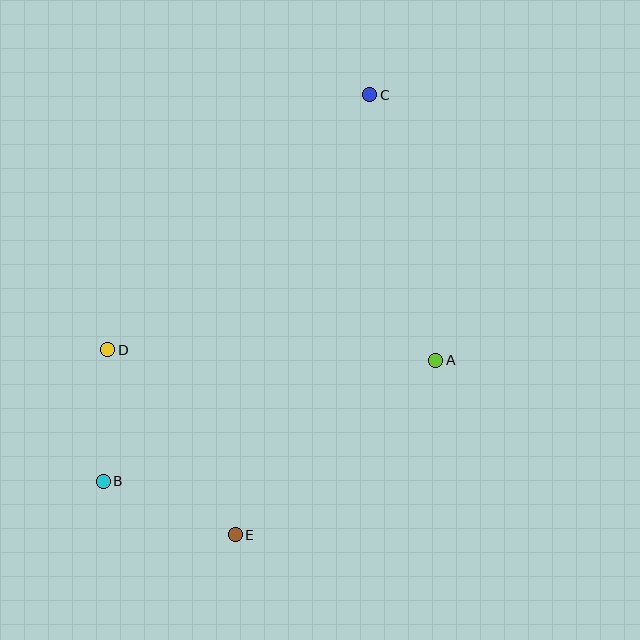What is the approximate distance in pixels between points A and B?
The distance between A and B is approximately 354 pixels.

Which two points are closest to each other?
Points B and D are closest to each other.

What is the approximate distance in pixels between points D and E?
The distance between D and E is approximately 225 pixels.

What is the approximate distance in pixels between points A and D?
The distance between A and D is approximately 328 pixels.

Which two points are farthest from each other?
Points B and C are farthest from each other.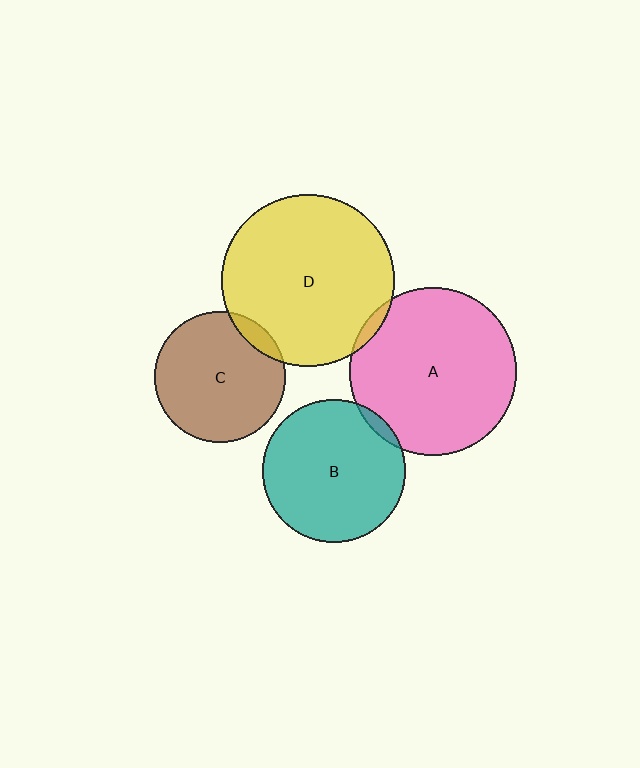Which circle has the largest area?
Circle D (yellow).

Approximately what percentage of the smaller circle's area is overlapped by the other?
Approximately 5%.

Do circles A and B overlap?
Yes.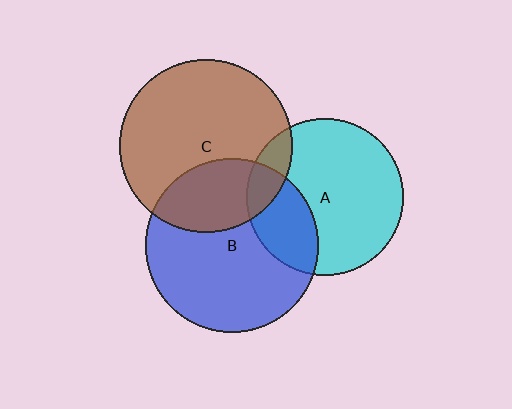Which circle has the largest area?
Circle C (brown).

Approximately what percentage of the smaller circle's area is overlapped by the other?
Approximately 25%.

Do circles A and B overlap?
Yes.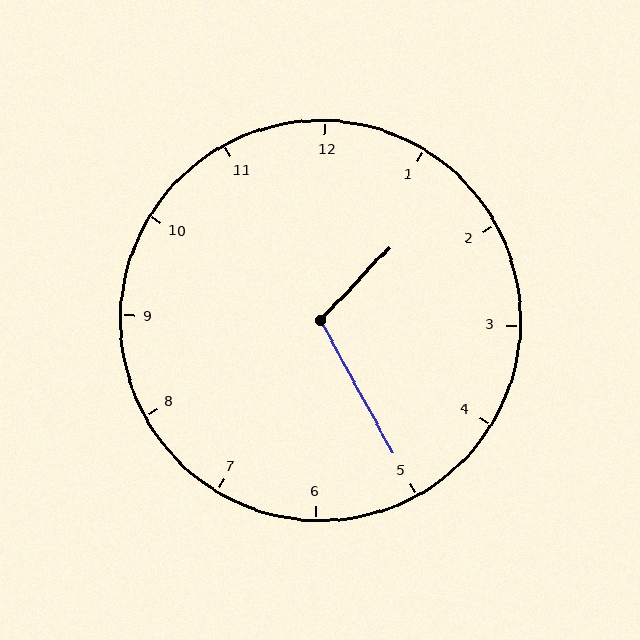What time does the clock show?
1:25.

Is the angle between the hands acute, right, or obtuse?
It is obtuse.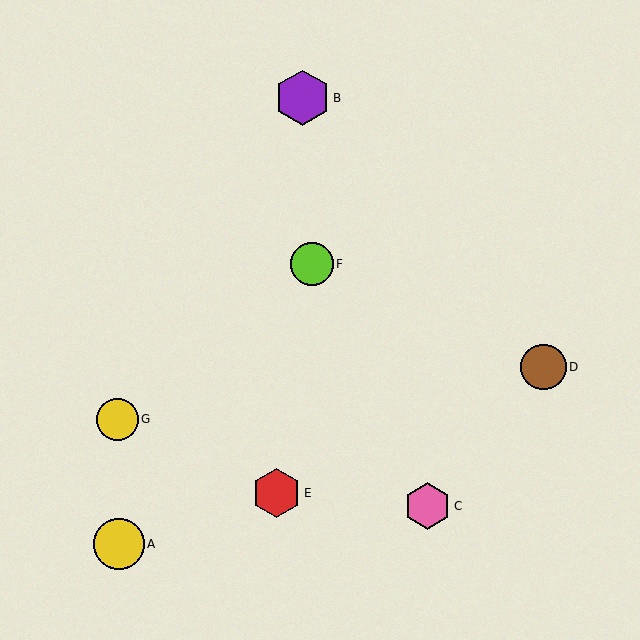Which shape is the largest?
The purple hexagon (labeled B) is the largest.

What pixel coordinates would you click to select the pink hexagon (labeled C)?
Click at (428, 506) to select the pink hexagon C.